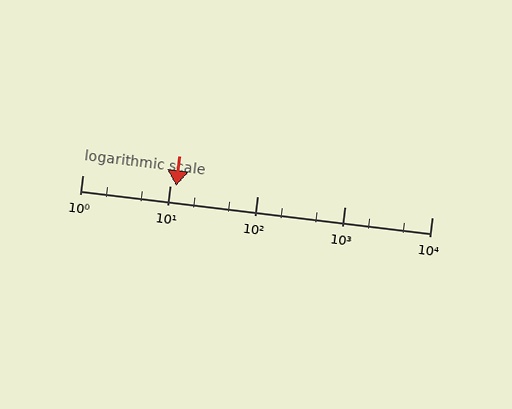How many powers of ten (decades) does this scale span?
The scale spans 4 decades, from 1 to 10000.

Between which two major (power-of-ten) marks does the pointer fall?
The pointer is between 10 and 100.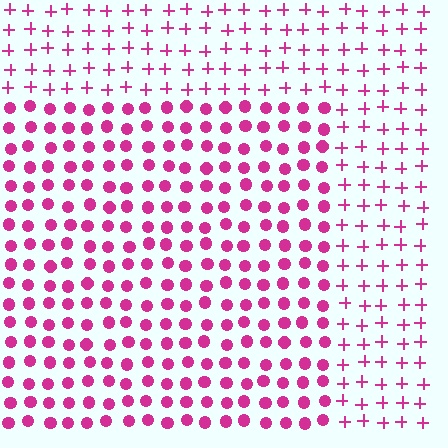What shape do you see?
I see a rectangle.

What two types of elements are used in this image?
The image uses circles inside the rectangle region and plus signs outside it.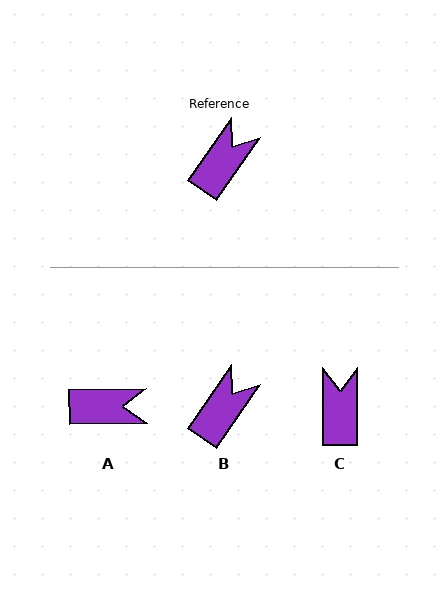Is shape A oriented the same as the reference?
No, it is off by about 54 degrees.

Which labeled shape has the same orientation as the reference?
B.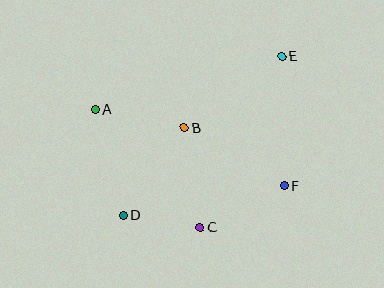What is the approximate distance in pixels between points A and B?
The distance between A and B is approximately 91 pixels.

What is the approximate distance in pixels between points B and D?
The distance between B and D is approximately 107 pixels.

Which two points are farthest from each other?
Points D and E are farthest from each other.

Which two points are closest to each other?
Points C and D are closest to each other.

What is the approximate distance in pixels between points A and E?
The distance between A and E is approximately 194 pixels.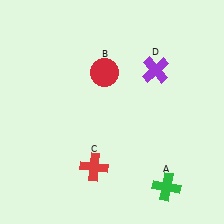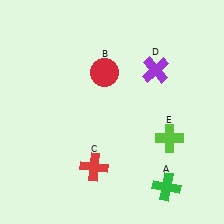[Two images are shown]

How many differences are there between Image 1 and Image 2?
There is 1 difference between the two images.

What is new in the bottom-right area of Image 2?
A lime cross (E) was added in the bottom-right area of Image 2.